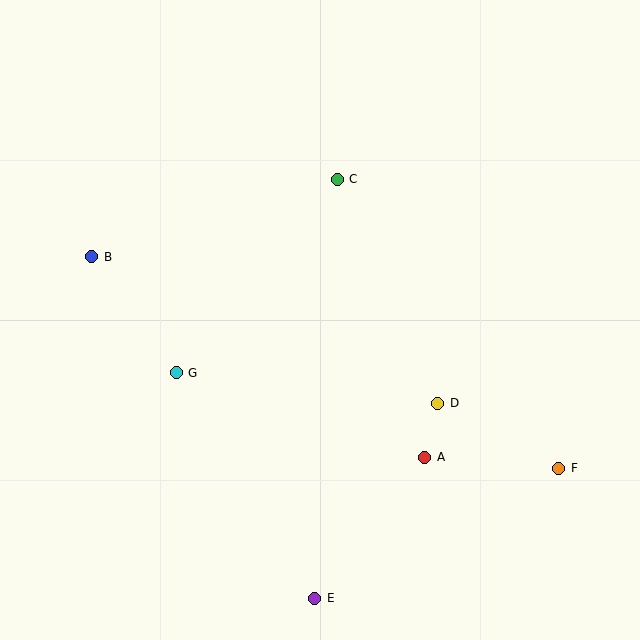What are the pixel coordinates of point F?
Point F is at (559, 468).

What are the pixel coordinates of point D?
Point D is at (438, 403).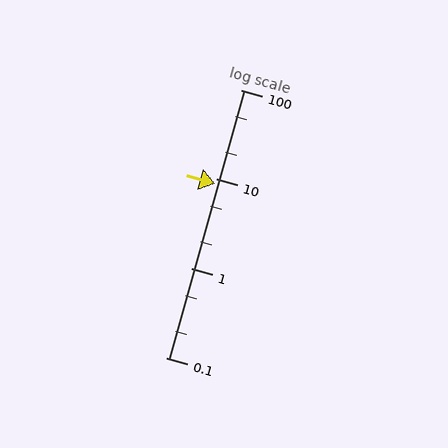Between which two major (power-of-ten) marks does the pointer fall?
The pointer is between 1 and 10.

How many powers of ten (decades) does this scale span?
The scale spans 3 decades, from 0.1 to 100.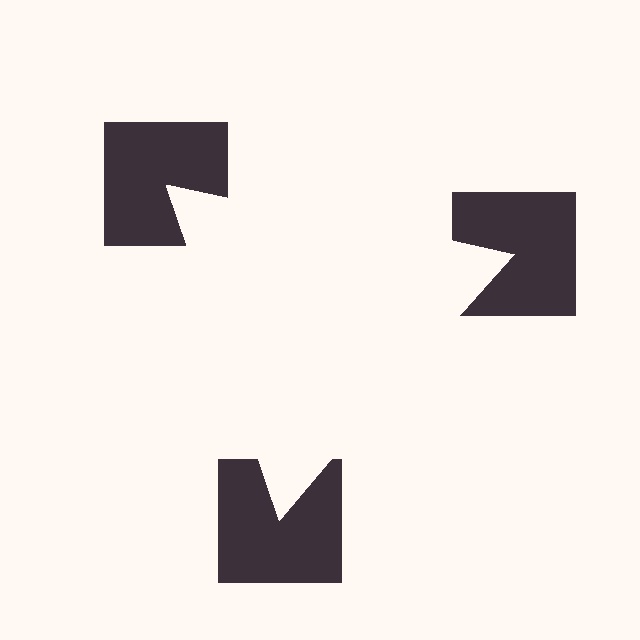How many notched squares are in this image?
There are 3 — one at each vertex of the illusory triangle.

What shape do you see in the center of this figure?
An illusory triangle — its edges are inferred from the aligned wedge cuts in the notched squares, not physically drawn.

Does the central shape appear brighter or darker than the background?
It typically appears slightly brighter than the background, even though no actual brightness change is drawn.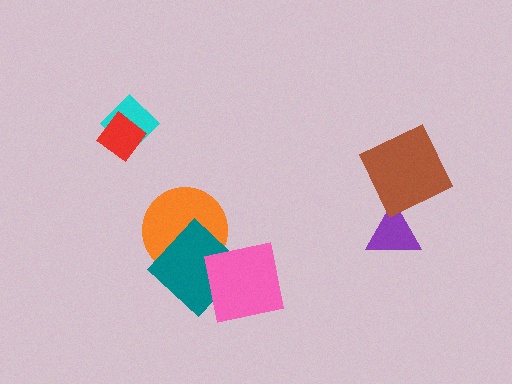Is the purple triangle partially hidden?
Yes, it is partially covered by another shape.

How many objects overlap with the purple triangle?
1 object overlaps with the purple triangle.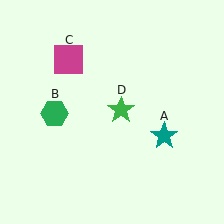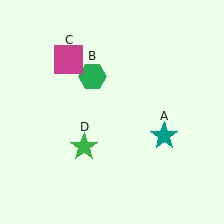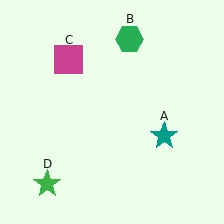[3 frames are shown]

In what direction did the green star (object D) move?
The green star (object D) moved down and to the left.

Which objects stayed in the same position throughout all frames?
Teal star (object A) and magenta square (object C) remained stationary.